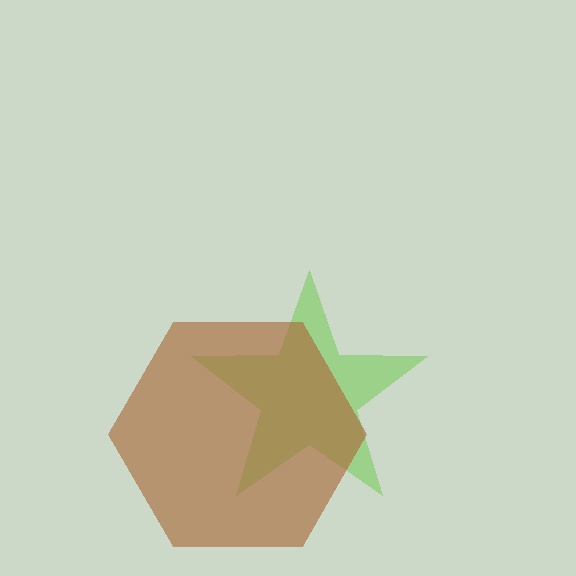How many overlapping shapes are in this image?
There are 2 overlapping shapes in the image.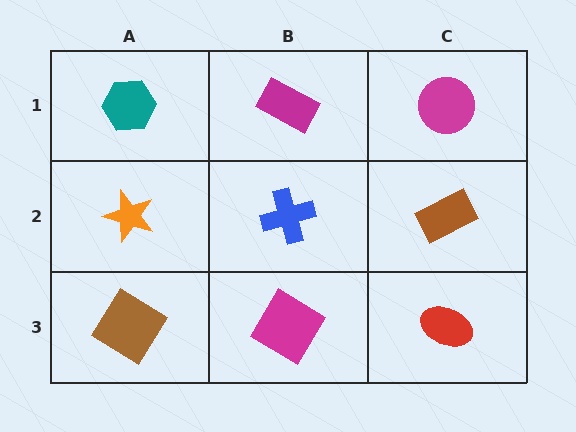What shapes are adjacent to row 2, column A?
A teal hexagon (row 1, column A), a brown diamond (row 3, column A), a blue cross (row 2, column B).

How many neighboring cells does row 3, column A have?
2.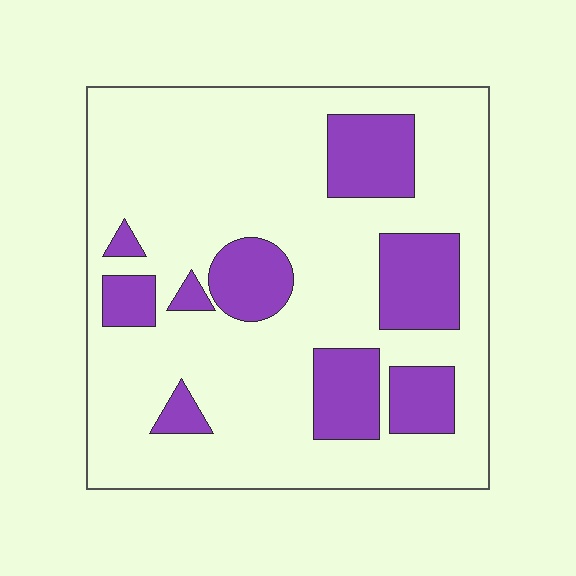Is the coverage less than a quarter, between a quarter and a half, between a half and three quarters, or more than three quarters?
Less than a quarter.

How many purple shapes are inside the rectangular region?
9.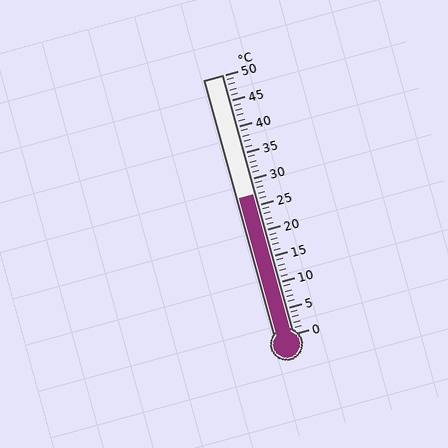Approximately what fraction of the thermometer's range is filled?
The thermometer is filled to approximately 55% of its range.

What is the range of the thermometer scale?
The thermometer scale ranges from 0°C to 50°C.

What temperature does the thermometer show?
The thermometer shows approximately 27°C.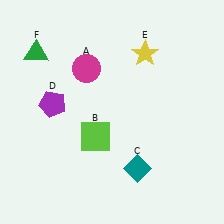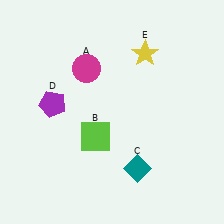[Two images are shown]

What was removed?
The green triangle (F) was removed in Image 2.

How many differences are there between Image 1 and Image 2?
There is 1 difference between the two images.